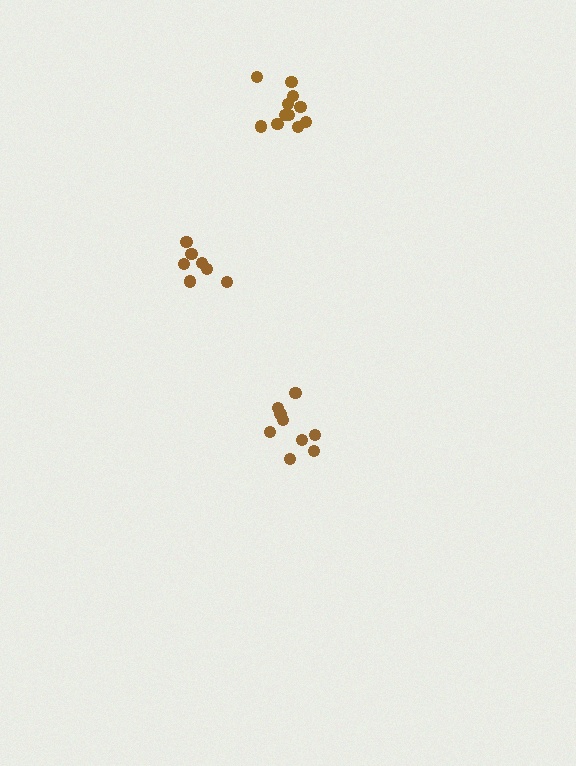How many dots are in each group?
Group 1: 9 dots, Group 2: 7 dots, Group 3: 11 dots (27 total).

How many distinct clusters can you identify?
There are 3 distinct clusters.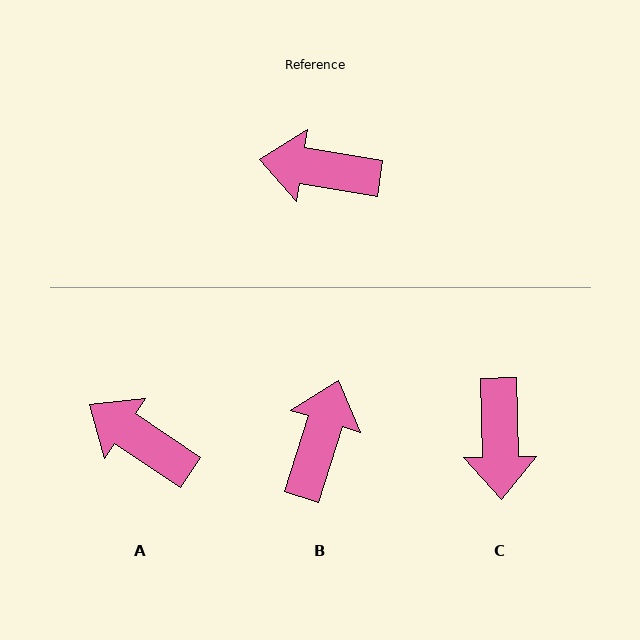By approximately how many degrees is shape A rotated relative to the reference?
Approximately 25 degrees clockwise.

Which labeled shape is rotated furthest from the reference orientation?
C, about 100 degrees away.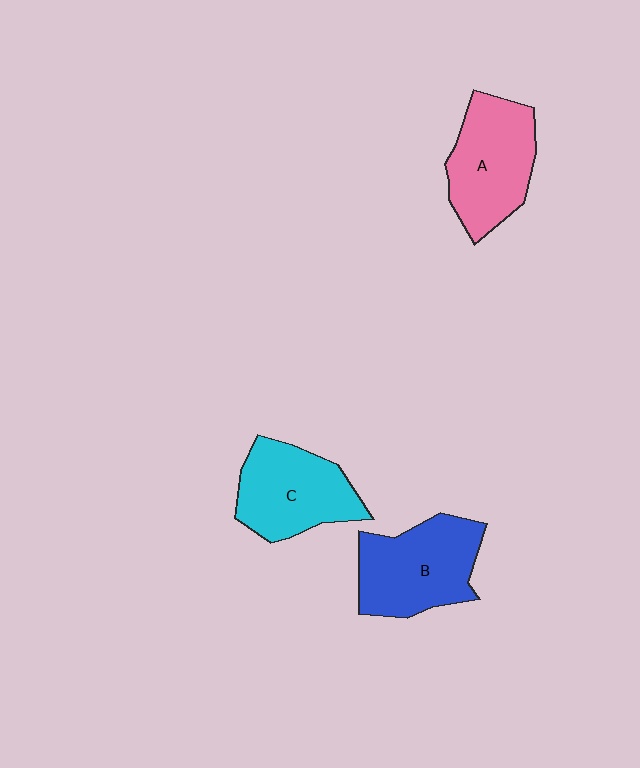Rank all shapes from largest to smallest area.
From largest to smallest: B (blue), A (pink), C (cyan).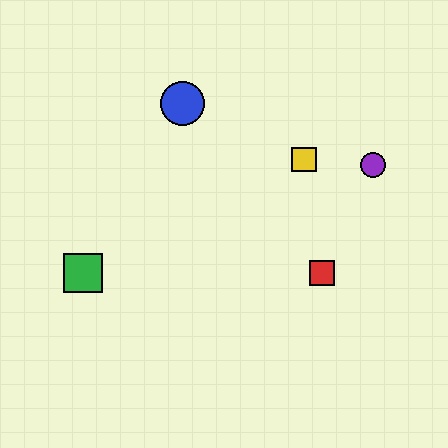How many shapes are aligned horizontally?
2 shapes (the red square, the green square) are aligned horizontally.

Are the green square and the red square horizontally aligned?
Yes, both are at y≈273.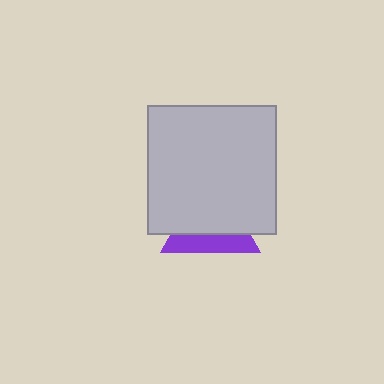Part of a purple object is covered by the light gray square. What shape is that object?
It is a triangle.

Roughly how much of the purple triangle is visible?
A small part of it is visible (roughly 36%).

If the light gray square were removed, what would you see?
You would see the complete purple triangle.